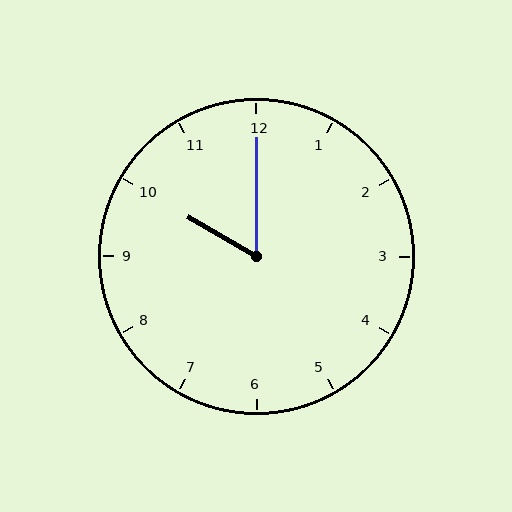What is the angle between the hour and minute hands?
Approximately 60 degrees.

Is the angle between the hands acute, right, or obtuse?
It is acute.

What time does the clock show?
10:00.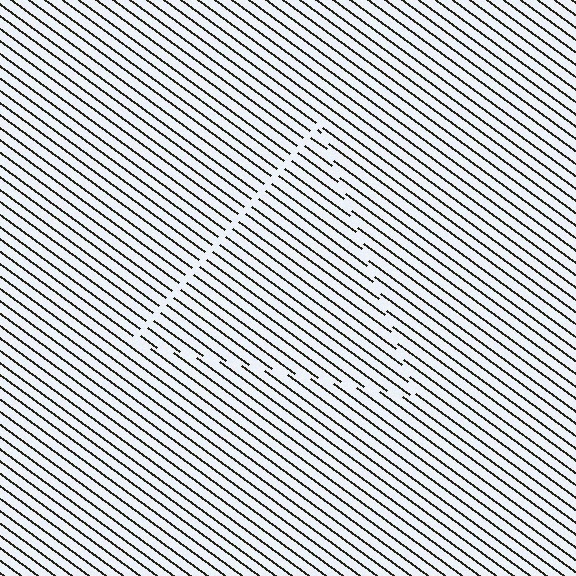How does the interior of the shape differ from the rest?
The interior of the shape contains the same grating, shifted by half a period — the contour is defined by the phase discontinuity where line-ends from the inner and outer gratings abut.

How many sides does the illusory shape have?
3 sides — the line-ends trace a triangle.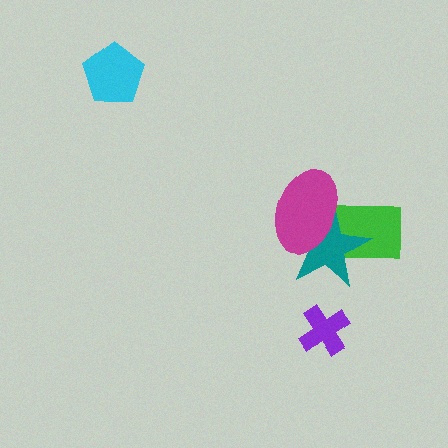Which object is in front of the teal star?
The magenta ellipse is in front of the teal star.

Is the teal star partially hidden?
Yes, it is partially covered by another shape.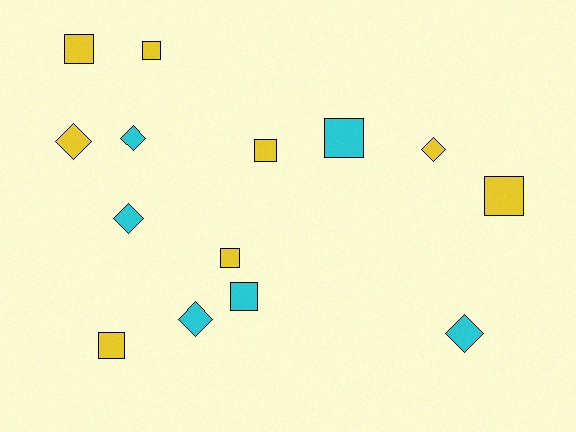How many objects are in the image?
There are 14 objects.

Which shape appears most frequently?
Square, with 8 objects.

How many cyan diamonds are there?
There are 4 cyan diamonds.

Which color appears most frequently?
Yellow, with 8 objects.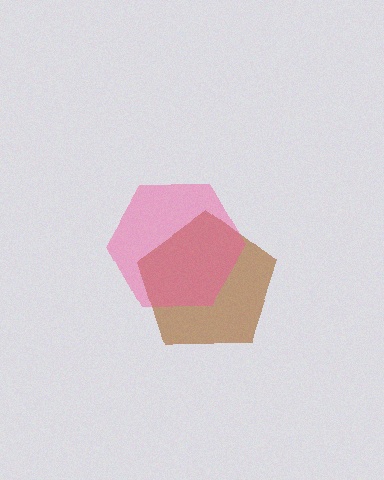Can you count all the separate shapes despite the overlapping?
Yes, there are 2 separate shapes.